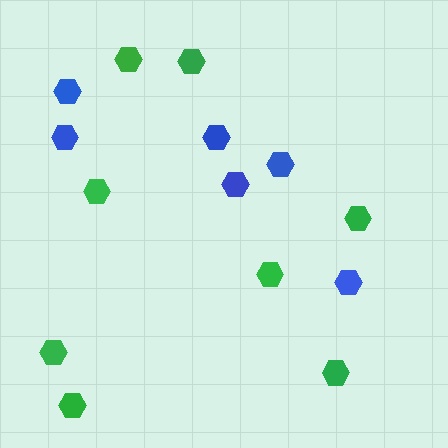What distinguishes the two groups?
There are 2 groups: one group of green hexagons (8) and one group of blue hexagons (6).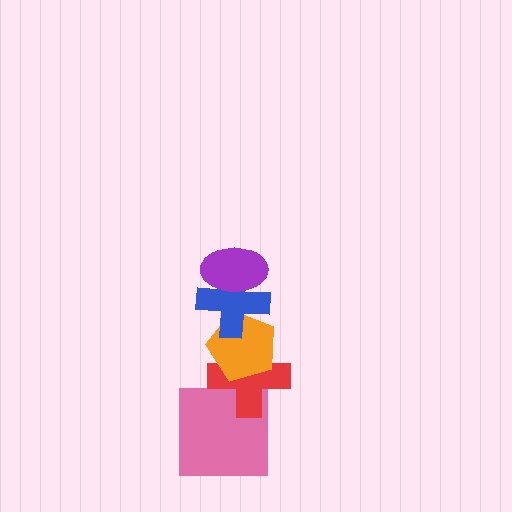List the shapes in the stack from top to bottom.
From top to bottom: the purple ellipse, the blue cross, the orange pentagon, the red cross, the pink square.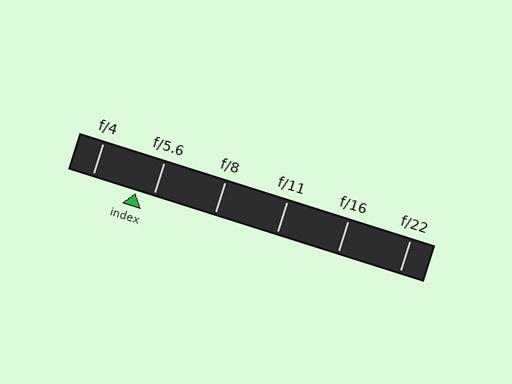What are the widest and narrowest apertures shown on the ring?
The widest aperture shown is f/4 and the narrowest is f/22.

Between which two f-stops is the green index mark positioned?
The index mark is between f/4 and f/5.6.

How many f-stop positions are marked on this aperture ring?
There are 6 f-stop positions marked.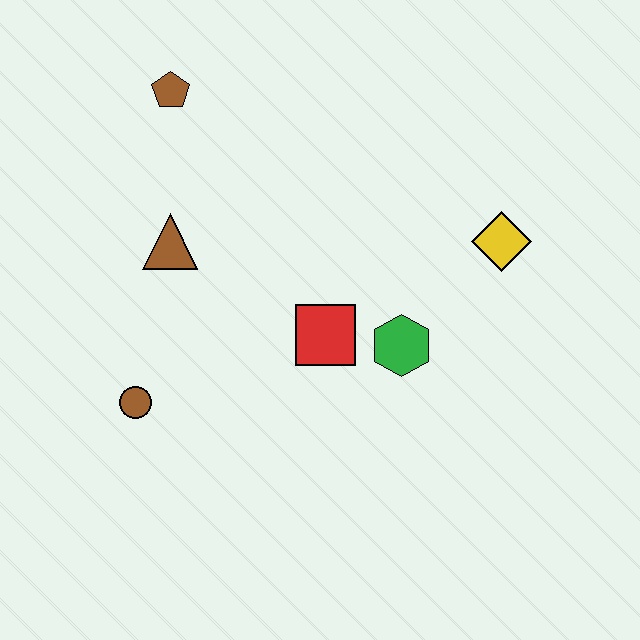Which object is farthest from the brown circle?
The yellow diamond is farthest from the brown circle.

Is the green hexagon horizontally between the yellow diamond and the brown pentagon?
Yes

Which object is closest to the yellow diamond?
The green hexagon is closest to the yellow diamond.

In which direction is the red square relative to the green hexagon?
The red square is to the left of the green hexagon.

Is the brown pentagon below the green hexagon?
No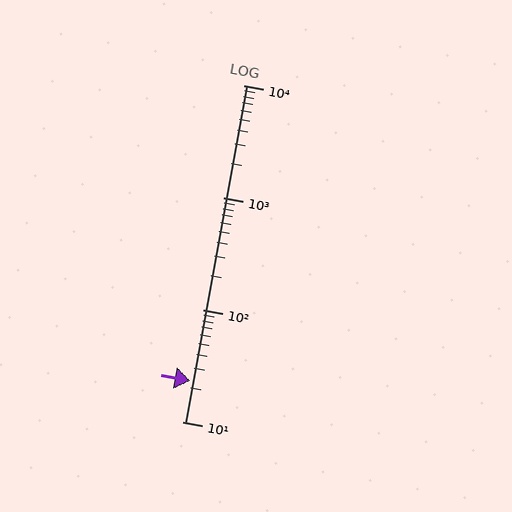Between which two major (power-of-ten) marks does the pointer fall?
The pointer is between 10 and 100.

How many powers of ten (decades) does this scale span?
The scale spans 3 decades, from 10 to 10000.